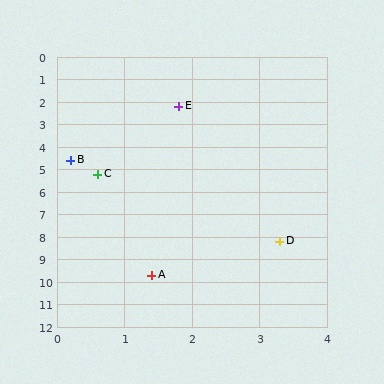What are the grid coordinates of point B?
Point B is at approximately (0.2, 4.6).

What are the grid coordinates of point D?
Point D is at approximately (3.3, 8.2).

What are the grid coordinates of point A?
Point A is at approximately (1.4, 9.7).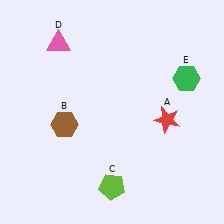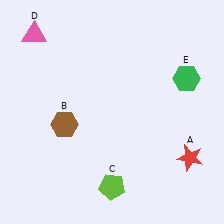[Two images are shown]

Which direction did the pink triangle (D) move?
The pink triangle (D) moved left.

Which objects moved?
The objects that moved are: the red star (A), the pink triangle (D).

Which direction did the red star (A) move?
The red star (A) moved down.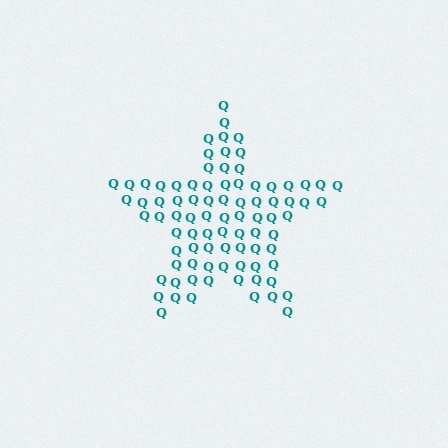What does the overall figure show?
The overall figure shows a star.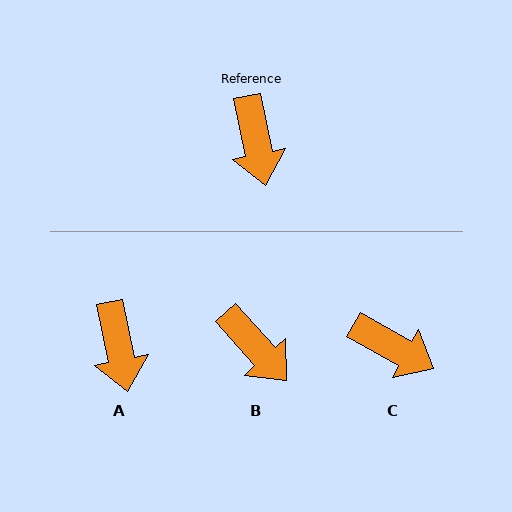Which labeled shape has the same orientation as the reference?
A.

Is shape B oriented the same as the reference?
No, it is off by about 30 degrees.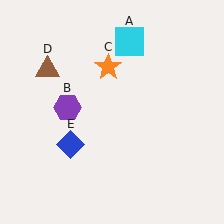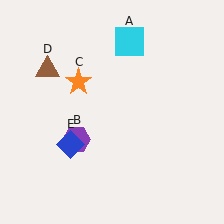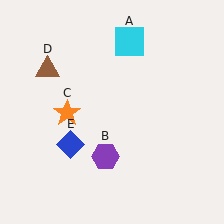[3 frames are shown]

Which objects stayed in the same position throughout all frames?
Cyan square (object A) and brown triangle (object D) and blue diamond (object E) remained stationary.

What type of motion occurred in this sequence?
The purple hexagon (object B), orange star (object C) rotated counterclockwise around the center of the scene.